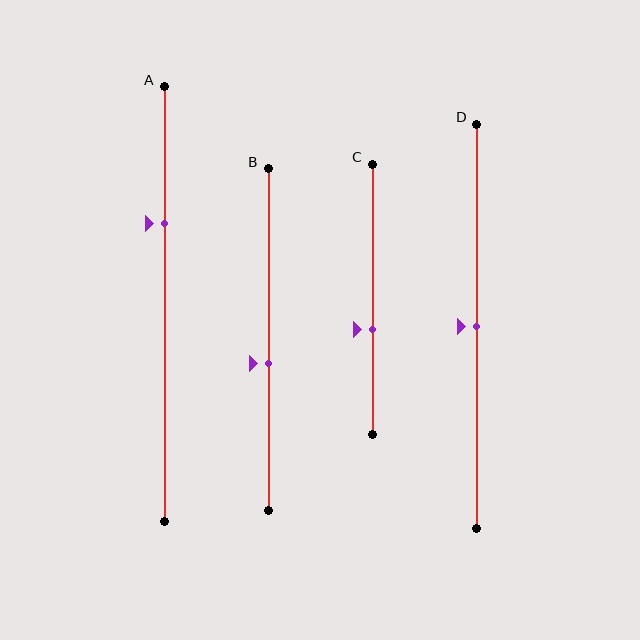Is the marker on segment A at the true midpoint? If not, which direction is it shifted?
No, the marker on segment A is shifted upward by about 19% of the segment length.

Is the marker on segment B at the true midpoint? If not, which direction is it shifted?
No, the marker on segment B is shifted downward by about 7% of the segment length.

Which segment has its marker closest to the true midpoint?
Segment D has its marker closest to the true midpoint.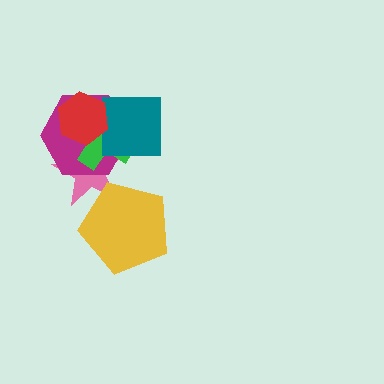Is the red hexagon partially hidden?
No, no other shape covers it.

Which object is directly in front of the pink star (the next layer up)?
The magenta hexagon is directly in front of the pink star.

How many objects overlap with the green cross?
4 objects overlap with the green cross.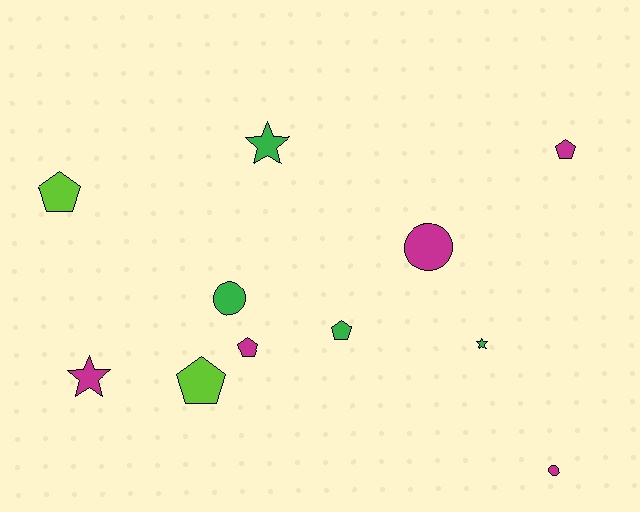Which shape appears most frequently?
Pentagon, with 5 objects.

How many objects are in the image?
There are 11 objects.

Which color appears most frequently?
Magenta, with 5 objects.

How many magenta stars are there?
There is 1 magenta star.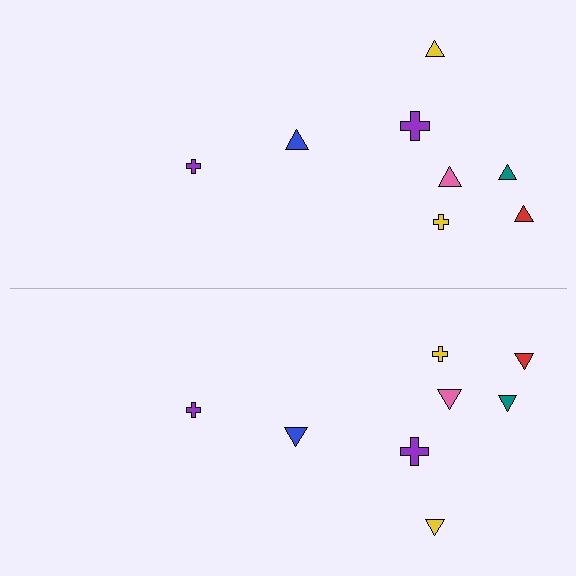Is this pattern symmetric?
Yes, this pattern has bilateral (reflection) symmetry.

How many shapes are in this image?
There are 16 shapes in this image.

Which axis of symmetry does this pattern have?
The pattern has a horizontal axis of symmetry running through the center of the image.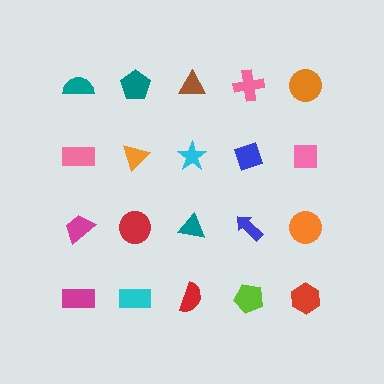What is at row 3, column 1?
A magenta trapezoid.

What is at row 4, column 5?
A red hexagon.